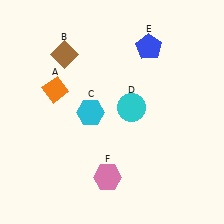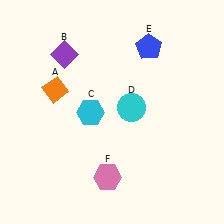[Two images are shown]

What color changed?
The diamond (B) changed from brown in Image 1 to purple in Image 2.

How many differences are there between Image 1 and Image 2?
There is 1 difference between the two images.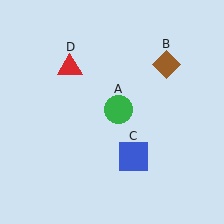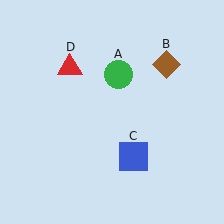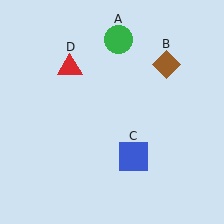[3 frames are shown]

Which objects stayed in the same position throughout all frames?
Brown diamond (object B) and blue square (object C) and red triangle (object D) remained stationary.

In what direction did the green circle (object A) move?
The green circle (object A) moved up.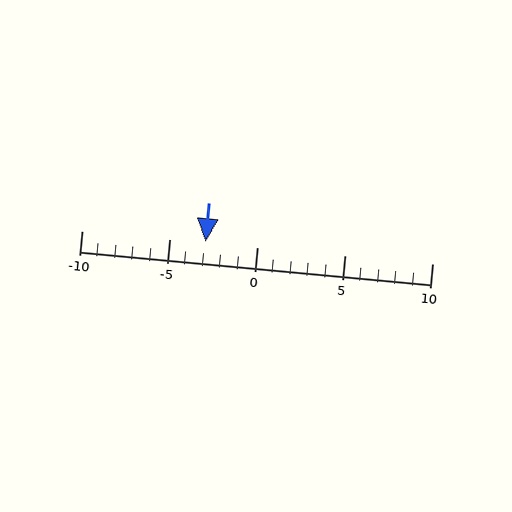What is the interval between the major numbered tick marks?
The major tick marks are spaced 5 units apart.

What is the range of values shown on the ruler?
The ruler shows values from -10 to 10.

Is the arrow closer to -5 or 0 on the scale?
The arrow is closer to -5.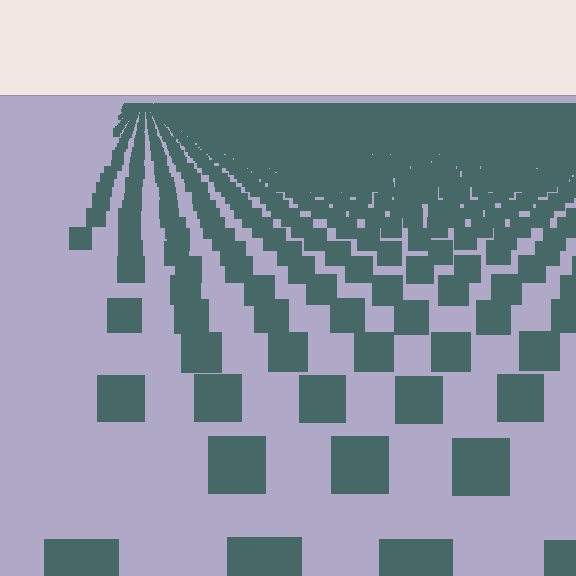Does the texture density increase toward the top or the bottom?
Density increases toward the top.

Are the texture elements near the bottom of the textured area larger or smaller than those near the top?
Larger. Near the bottom, elements are closer to the viewer and appear at a bigger on-screen size.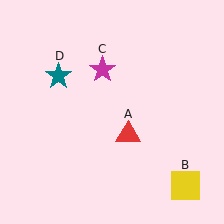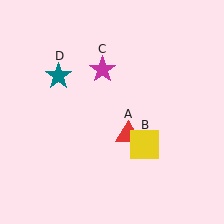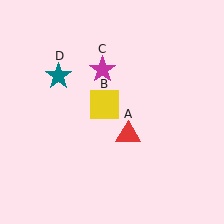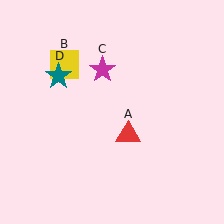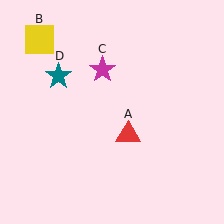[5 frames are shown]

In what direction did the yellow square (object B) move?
The yellow square (object B) moved up and to the left.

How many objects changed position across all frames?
1 object changed position: yellow square (object B).